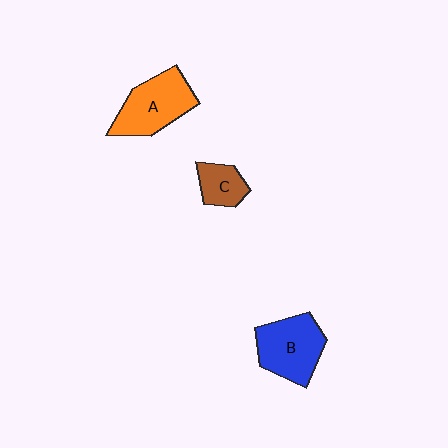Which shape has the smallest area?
Shape C (brown).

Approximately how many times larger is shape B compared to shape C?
Approximately 2.1 times.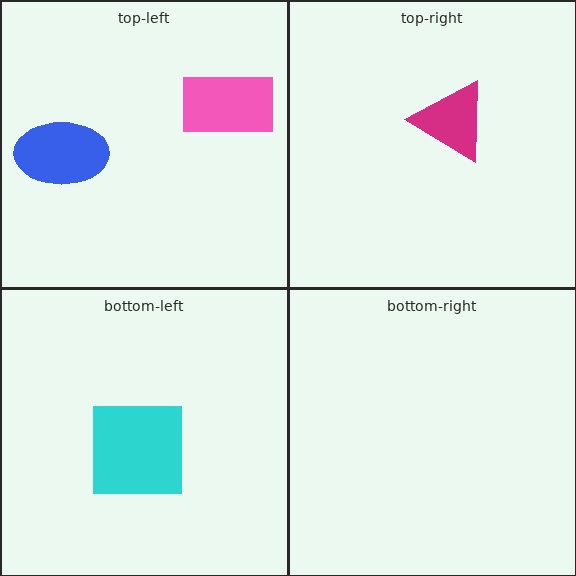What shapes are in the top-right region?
The magenta triangle.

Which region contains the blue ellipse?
The top-left region.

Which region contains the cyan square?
The bottom-left region.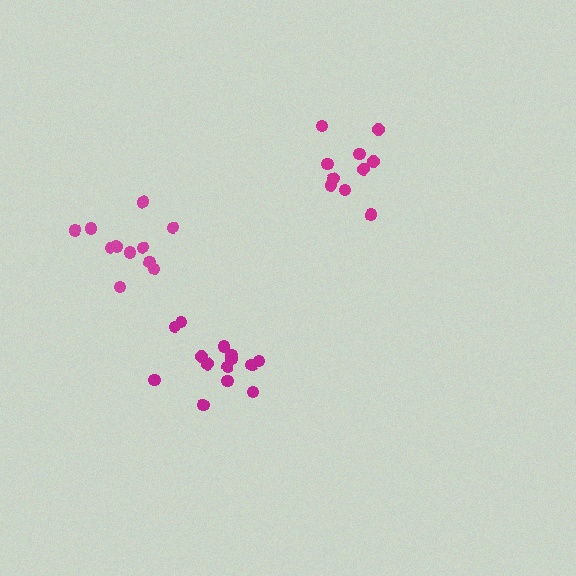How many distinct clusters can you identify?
There are 3 distinct clusters.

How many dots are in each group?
Group 1: 10 dots, Group 2: 15 dots, Group 3: 11 dots (36 total).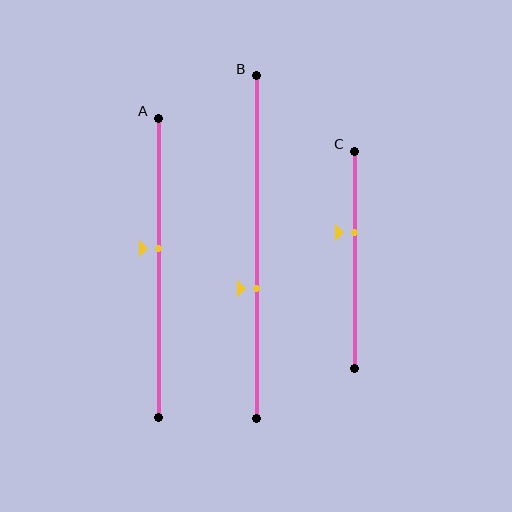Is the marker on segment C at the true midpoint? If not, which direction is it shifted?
No, the marker on segment C is shifted upward by about 13% of the segment length.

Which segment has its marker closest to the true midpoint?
Segment A has its marker closest to the true midpoint.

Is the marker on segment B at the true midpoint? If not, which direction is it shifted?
No, the marker on segment B is shifted downward by about 12% of the segment length.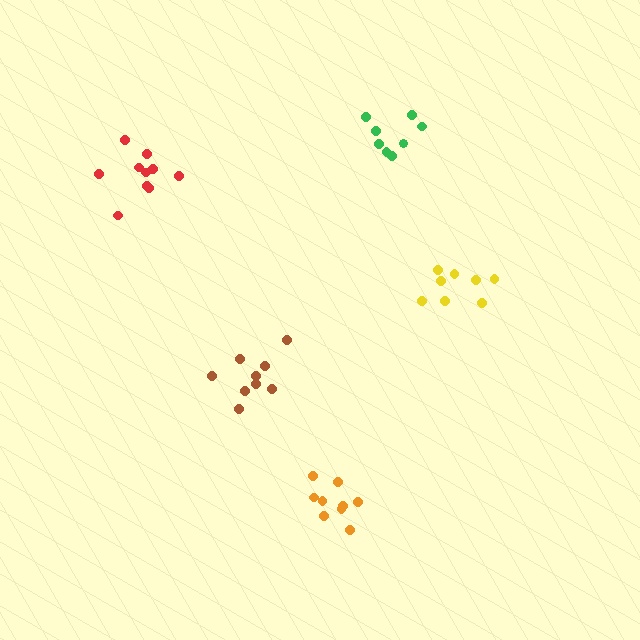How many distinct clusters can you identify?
There are 5 distinct clusters.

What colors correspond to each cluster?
The clusters are colored: red, yellow, brown, orange, green.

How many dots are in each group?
Group 1: 10 dots, Group 2: 8 dots, Group 3: 9 dots, Group 4: 9 dots, Group 5: 8 dots (44 total).